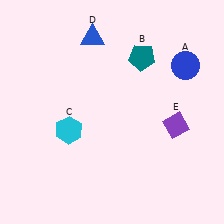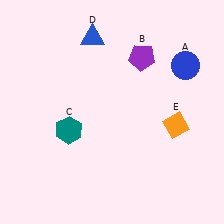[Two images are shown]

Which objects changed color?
B changed from teal to purple. C changed from cyan to teal. E changed from purple to orange.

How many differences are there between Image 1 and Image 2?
There are 3 differences between the two images.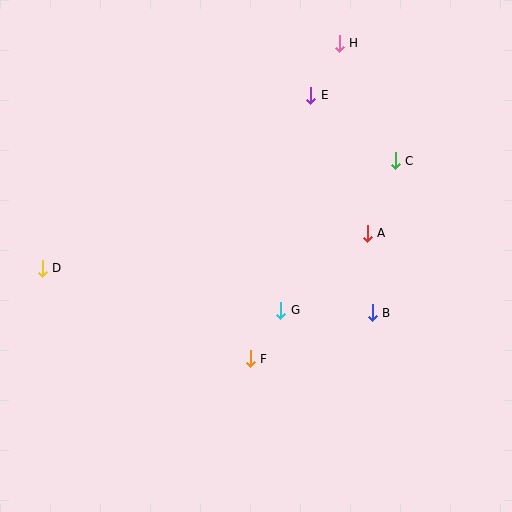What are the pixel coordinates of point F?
Point F is at (250, 359).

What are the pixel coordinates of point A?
Point A is at (367, 233).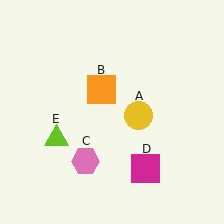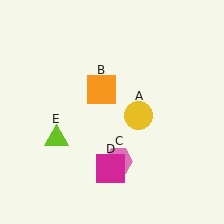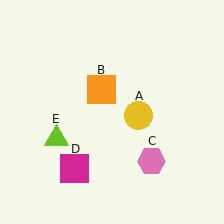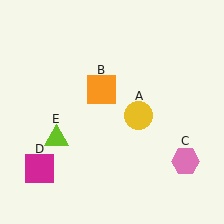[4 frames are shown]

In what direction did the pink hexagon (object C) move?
The pink hexagon (object C) moved right.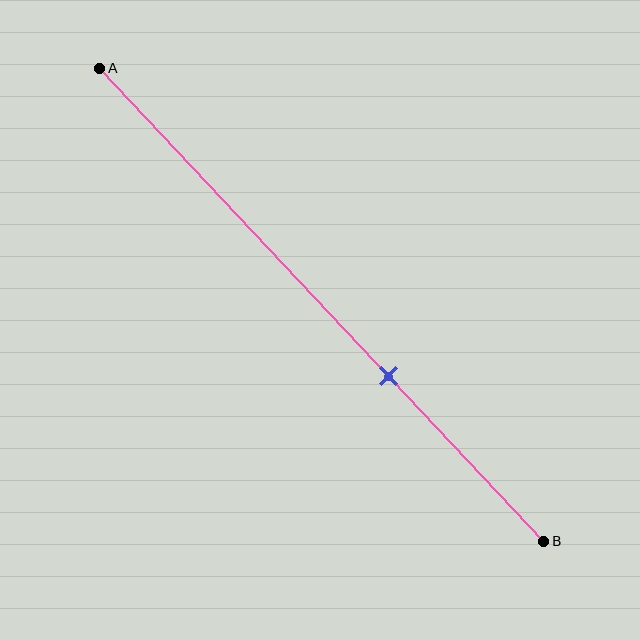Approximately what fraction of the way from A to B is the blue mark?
The blue mark is approximately 65% of the way from A to B.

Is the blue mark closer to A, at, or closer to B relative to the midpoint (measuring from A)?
The blue mark is closer to point B than the midpoint of segment AB.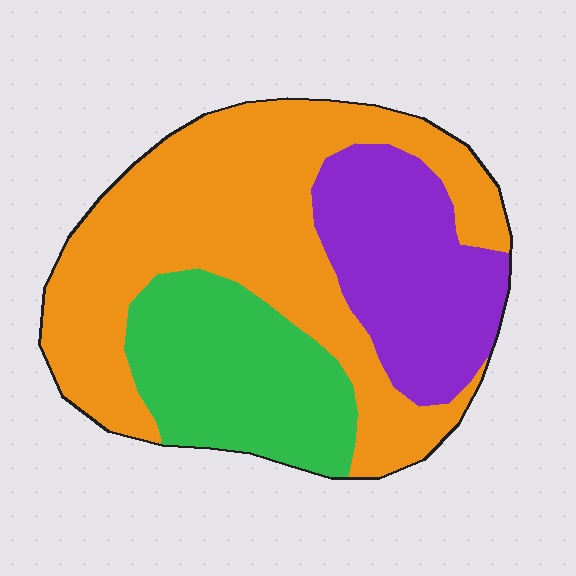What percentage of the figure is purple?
Purple covers around 25% of the figure.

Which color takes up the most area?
Orange, at roughly 50%.